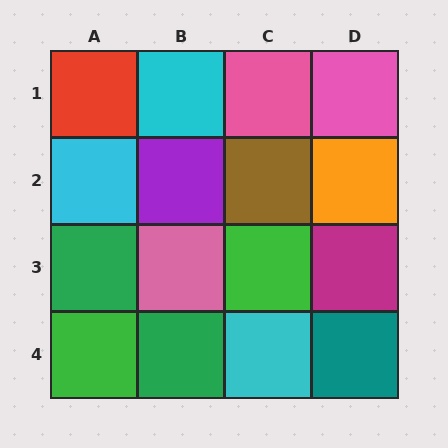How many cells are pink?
3 cells are pink.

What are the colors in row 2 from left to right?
Cyan, purple, brown, orange.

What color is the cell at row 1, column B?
Cyan.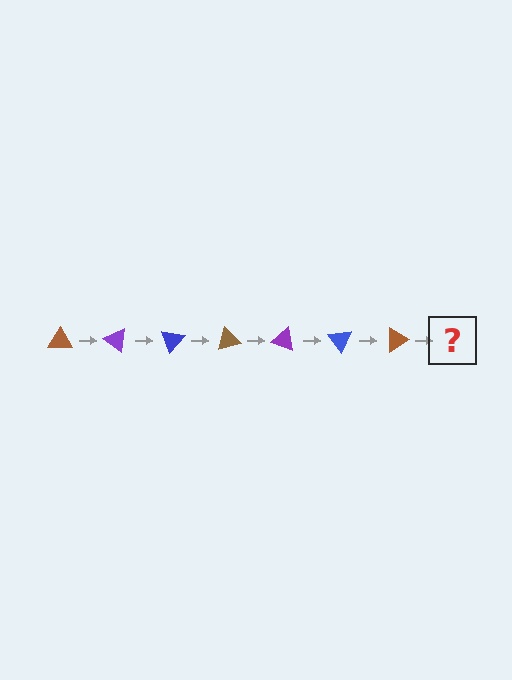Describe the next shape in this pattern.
It should be a purple triangle, rotated 245 degrees from the start.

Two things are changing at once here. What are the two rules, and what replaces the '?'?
The two rules are that it rotates 35 degrees each step and the color cycles through brown, purple, and blue. The '?' should be a purple triangle, rotated 245 degrees from the start.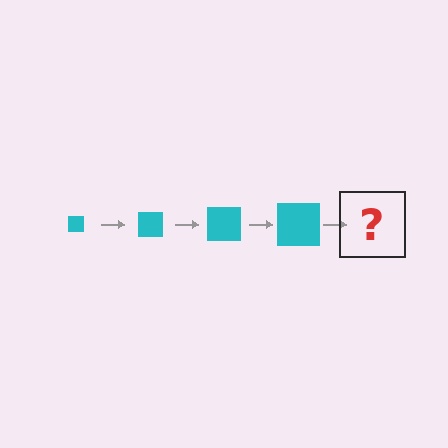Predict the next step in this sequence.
The next step is a cyan square, larger than the previous one.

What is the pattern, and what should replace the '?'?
The pattern is that the square gets progressively larger each step. The '?' should be a cyan square, larger than the previous one.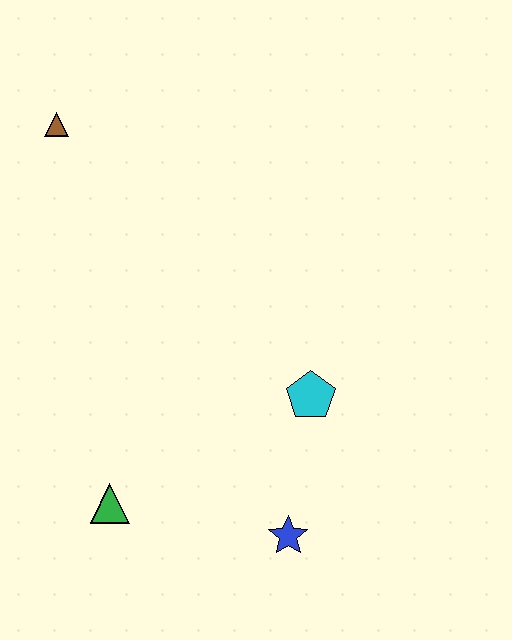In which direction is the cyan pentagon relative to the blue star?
The cyan pentagon is above the blue star.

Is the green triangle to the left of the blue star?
Yes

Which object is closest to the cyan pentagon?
The blue star is closest to the cyan pentagon.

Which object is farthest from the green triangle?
The brown triangle is farthest from the green triangle.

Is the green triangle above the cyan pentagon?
No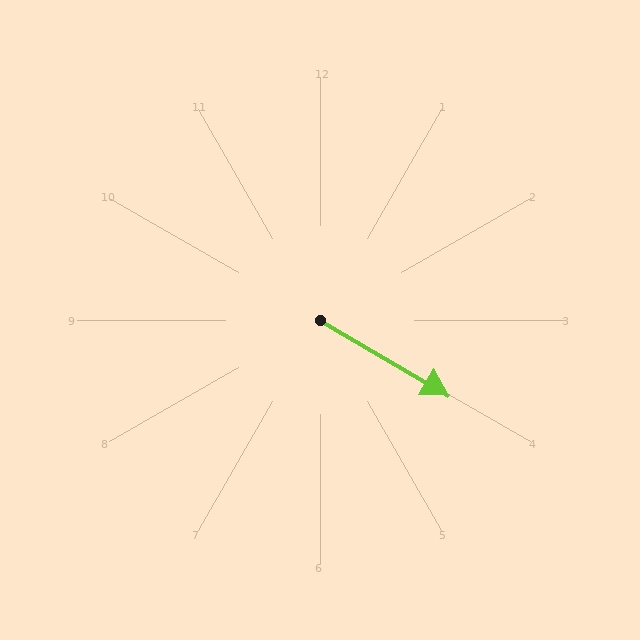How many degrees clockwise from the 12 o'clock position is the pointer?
Approximately 120 degrees.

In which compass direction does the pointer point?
Southeast.